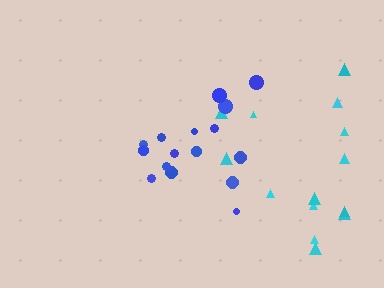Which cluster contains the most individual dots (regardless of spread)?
Blue (16).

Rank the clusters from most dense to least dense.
blue, cyan.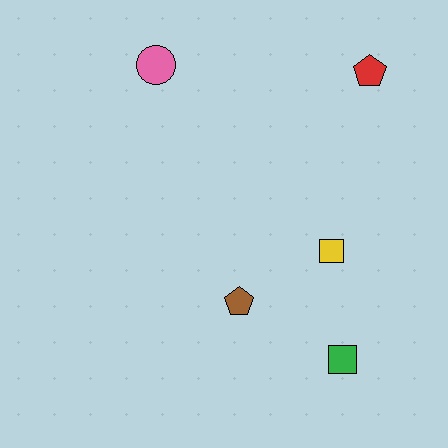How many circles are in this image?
There is 1 circle.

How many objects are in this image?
There are 5 objects.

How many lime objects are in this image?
There are no lime objects.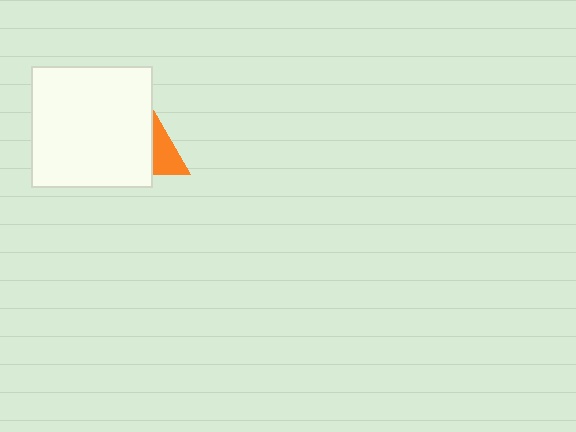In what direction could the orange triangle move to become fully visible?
The orange triangle could move right. That would shift it out from behind the white square entirely.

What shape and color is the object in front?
The object in front is a white square.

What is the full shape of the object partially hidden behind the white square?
The partially hidden object is an orange triangle.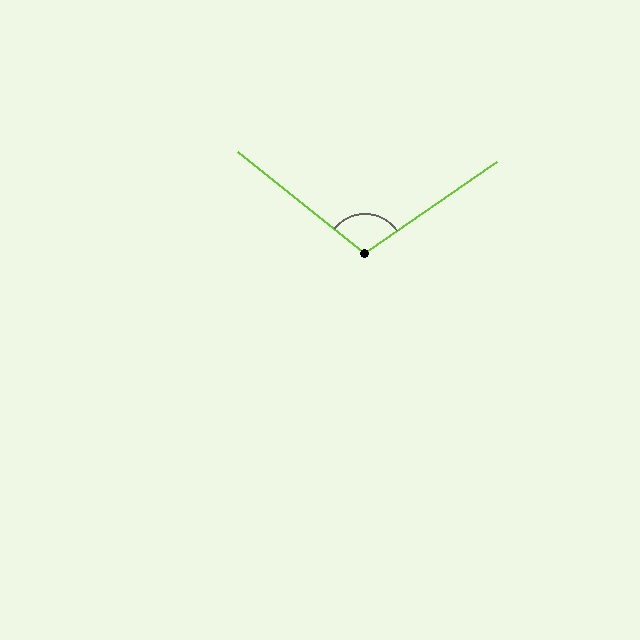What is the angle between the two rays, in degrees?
Approximately 107 degrees.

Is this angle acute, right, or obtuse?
It is obtuse.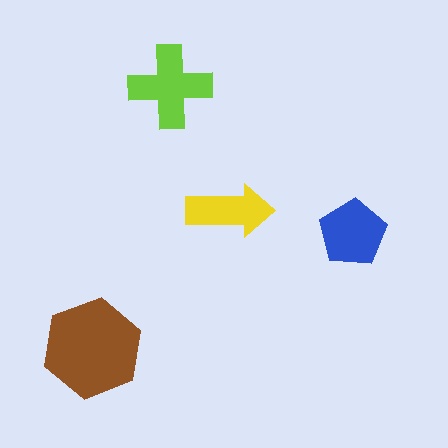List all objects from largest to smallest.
The brown hexagon, the lime cross, the blue pentagon, the yellow arrow.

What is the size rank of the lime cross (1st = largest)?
2nd.